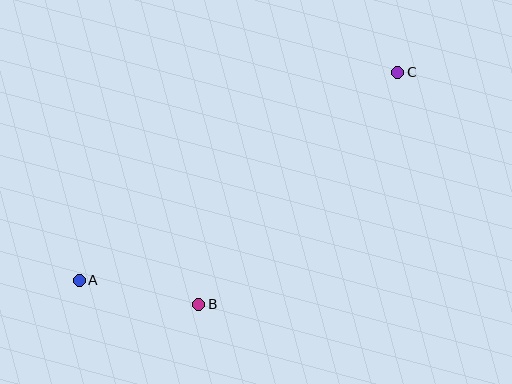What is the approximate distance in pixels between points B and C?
The distance between B and C is approximately 306 pixels.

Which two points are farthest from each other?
Points A and C are farthest from each other.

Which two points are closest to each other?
Points A and B are closest to each other.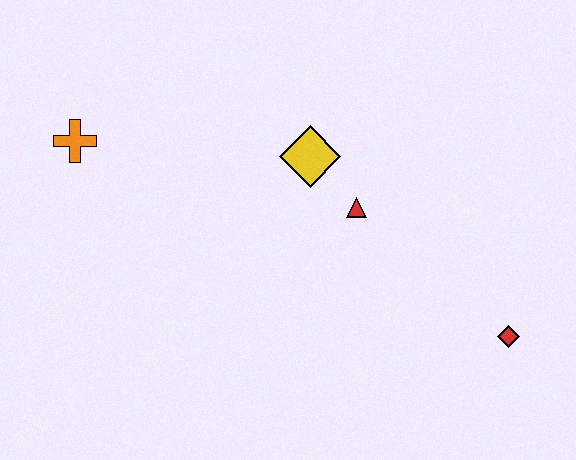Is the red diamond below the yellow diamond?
Yes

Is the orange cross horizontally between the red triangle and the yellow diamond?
No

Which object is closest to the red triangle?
The yellow diamond is closest to the red triangle.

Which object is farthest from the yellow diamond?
The red diamond is farthest from the yellow diamond.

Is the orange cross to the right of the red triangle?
No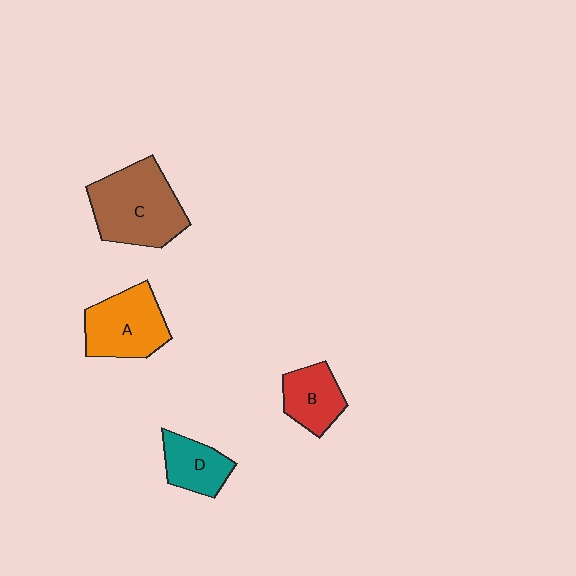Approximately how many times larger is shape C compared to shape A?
Approximately 1.3 times.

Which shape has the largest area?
Shape C (brown).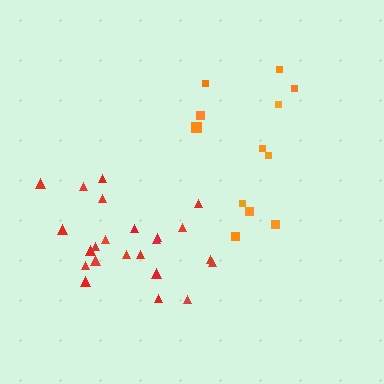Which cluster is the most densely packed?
Red.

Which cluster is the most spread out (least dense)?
Orange.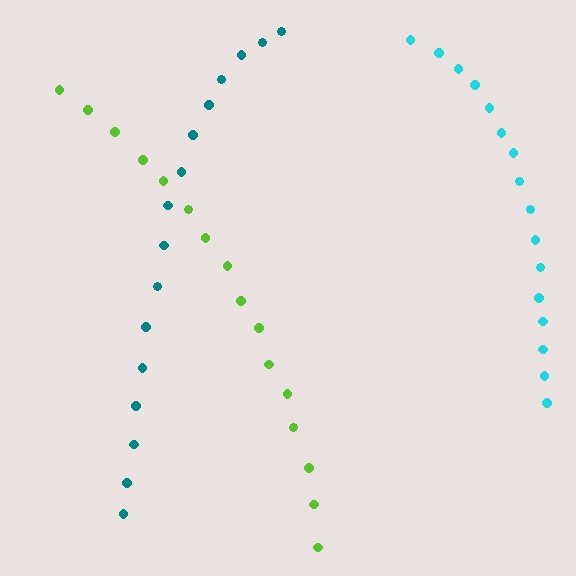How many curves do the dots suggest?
There are 3 distinct paths.